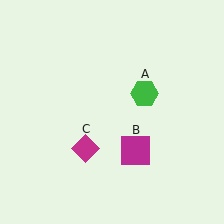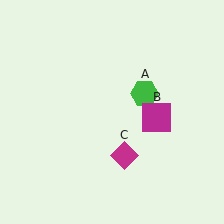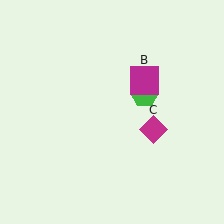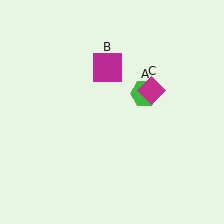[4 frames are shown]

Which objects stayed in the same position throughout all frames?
Green hexagon (object A) remained stationary.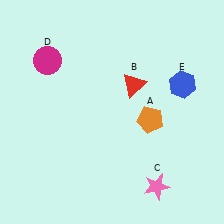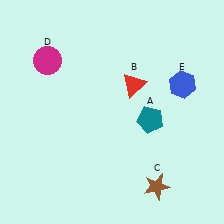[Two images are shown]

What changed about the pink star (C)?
In Image 1, C is pink. In Image 2, it changed to brown.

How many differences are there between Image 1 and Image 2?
There are 2 differences between the two images.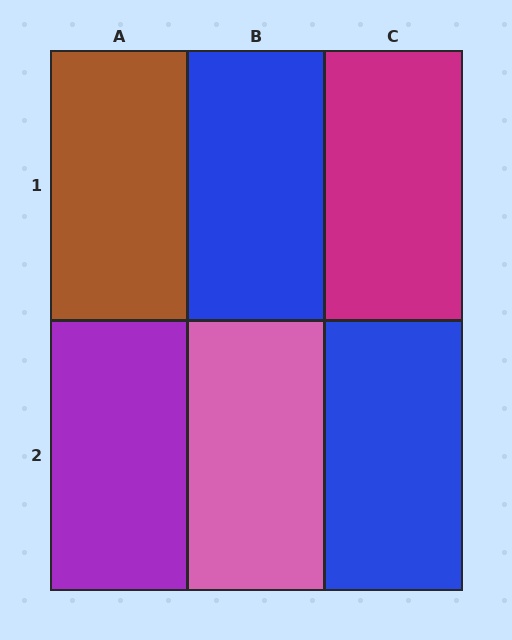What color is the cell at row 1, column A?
Brown.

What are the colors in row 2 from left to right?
Purple, pink, blue.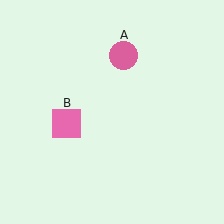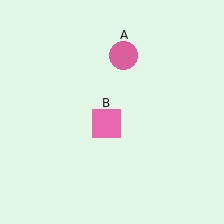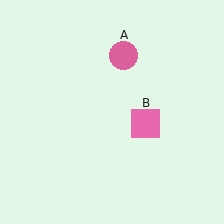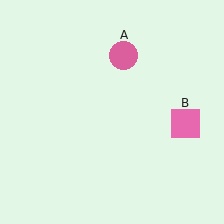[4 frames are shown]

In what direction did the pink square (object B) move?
The pink square (object B) moved right.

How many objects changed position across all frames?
1 object changed position: pink square (object B).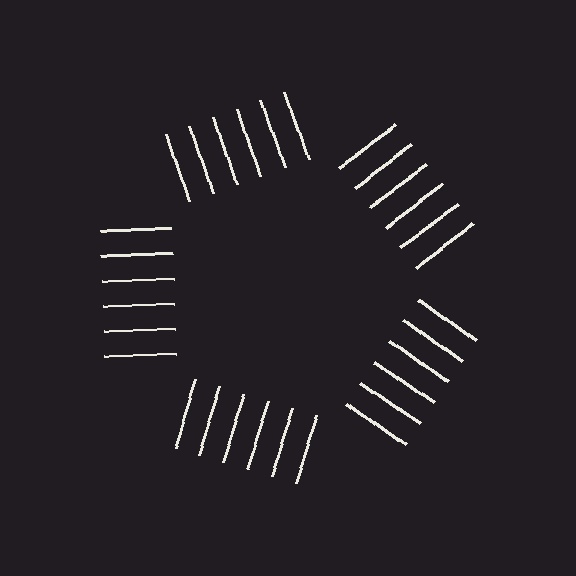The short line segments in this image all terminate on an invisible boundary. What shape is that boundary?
An illusory pentagon — the line segments terminate on its edges but no continuous stroke is drawn.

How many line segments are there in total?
30 — 6 along each of the 5 edges.